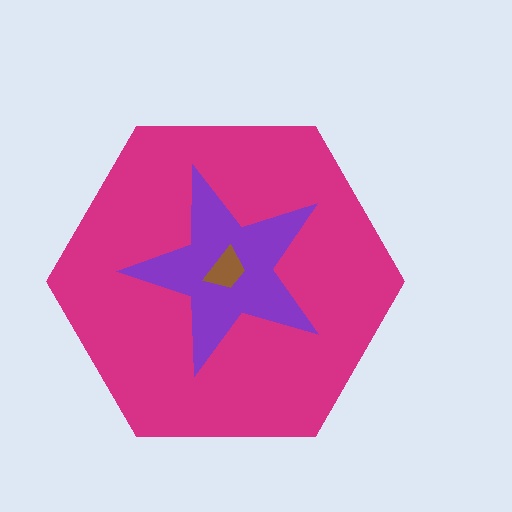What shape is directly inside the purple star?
The brown trapezoid.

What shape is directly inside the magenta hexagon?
The purple star.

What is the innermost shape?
The brown trapezoid.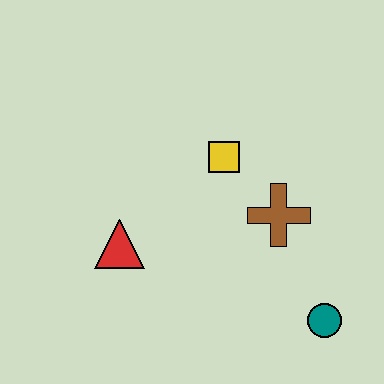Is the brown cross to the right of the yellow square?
Yes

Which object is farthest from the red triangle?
The teal circle is farthest from the red triangle.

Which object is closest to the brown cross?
The yellow square is closest to the brown cross.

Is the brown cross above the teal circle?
Yes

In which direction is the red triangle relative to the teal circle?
The red triangle is to the left of the teal circle.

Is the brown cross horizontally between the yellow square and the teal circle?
Yes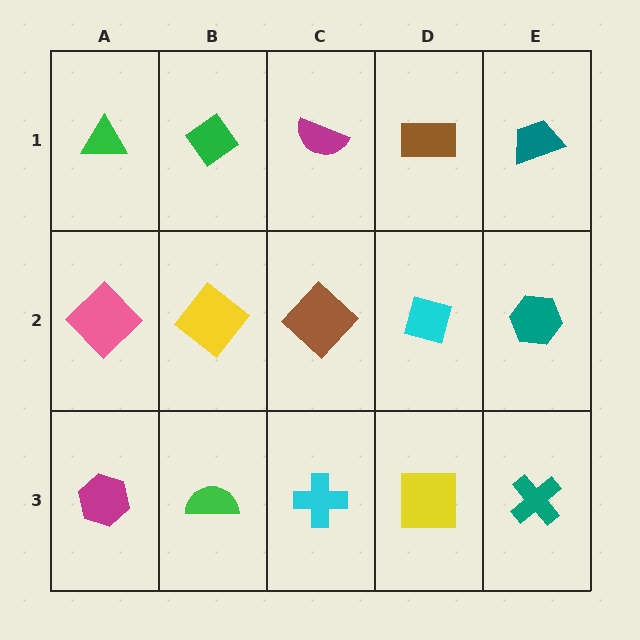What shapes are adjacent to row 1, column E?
A teal hexagon (row 2, column E), a brown rectangle (row 1, column D).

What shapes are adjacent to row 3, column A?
A pink diamond (row 2, column A), a green semicircle (row 3, column B).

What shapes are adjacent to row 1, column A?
A pink diamond (row 2, column A), a green diamond (row 1, column B).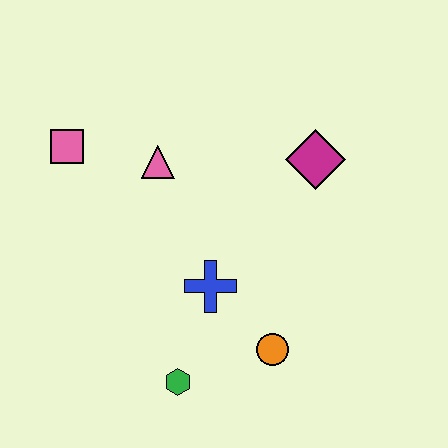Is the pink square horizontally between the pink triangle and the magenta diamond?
No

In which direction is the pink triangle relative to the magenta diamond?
The pink triangle is to the left of the magenta diamond.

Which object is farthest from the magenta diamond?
The green hexagon is farthest from the magenta diamond.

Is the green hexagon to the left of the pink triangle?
No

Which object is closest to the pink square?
The pink triangle is closest to the pink square.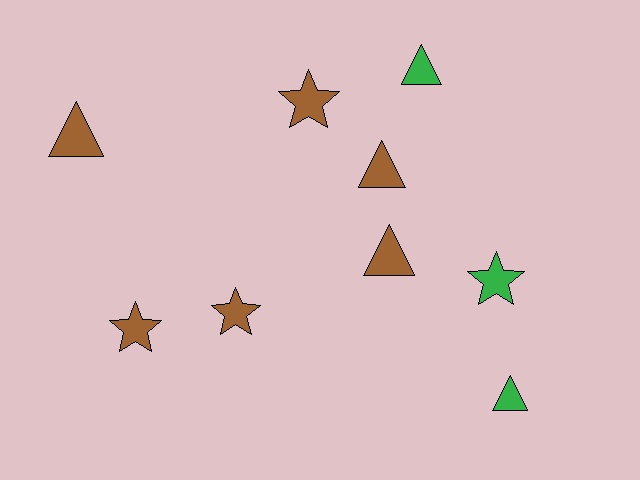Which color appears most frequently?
Brown, with 6 objects.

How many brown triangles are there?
There are 3 brown triangles.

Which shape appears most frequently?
Triangle, with 5 objects.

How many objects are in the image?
There are 9 objects.